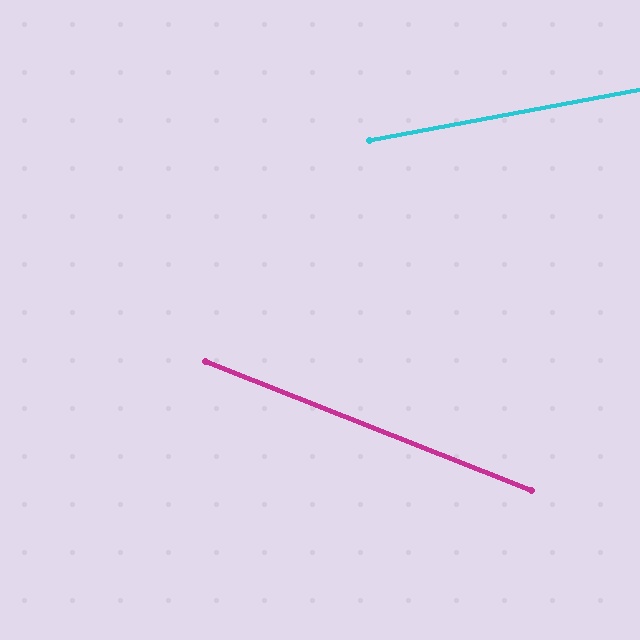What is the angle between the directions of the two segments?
Approximately 32 degrees.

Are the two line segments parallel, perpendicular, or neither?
Neither parallel nor perpendicular — they differ by about 32°.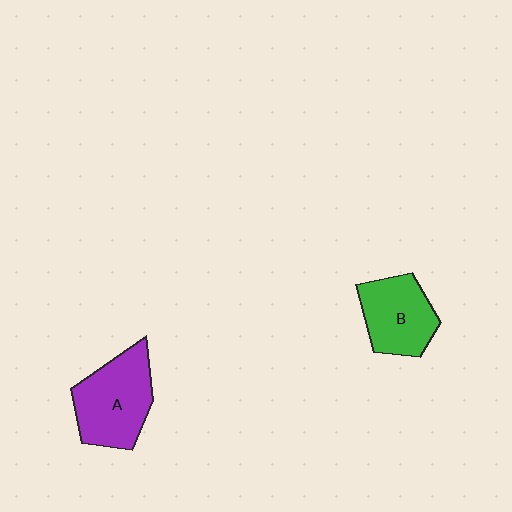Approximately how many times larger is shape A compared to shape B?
Approximately 1.2 times.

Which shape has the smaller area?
Shape B (green).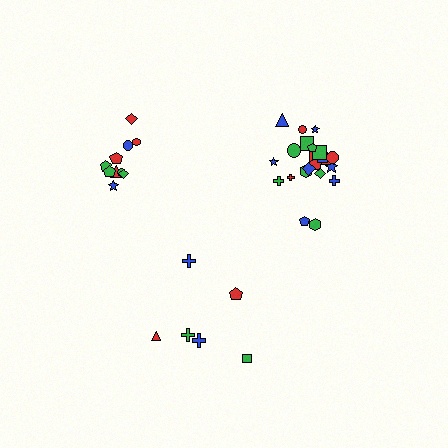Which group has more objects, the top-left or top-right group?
The top-right group.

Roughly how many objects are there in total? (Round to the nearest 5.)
Roughly 40 objects in total.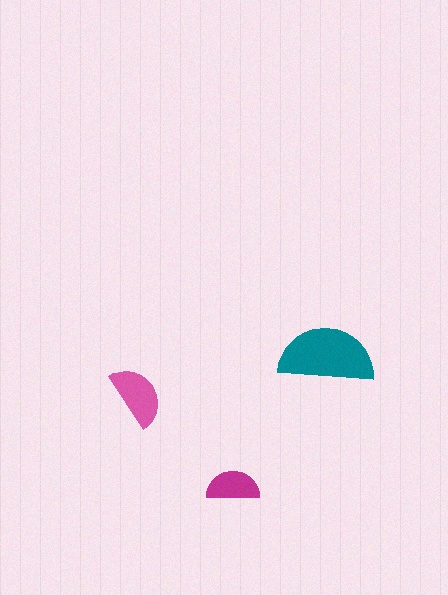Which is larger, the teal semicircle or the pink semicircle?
The teal one.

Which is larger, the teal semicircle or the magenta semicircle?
The teal one.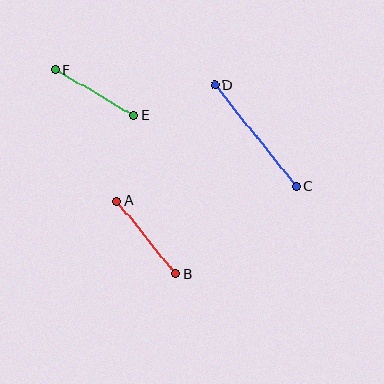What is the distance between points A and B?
The distance is approximately 94 pixels.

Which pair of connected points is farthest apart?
Points C and D are farthest apart.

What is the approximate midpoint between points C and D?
The midpoint is at approximately (255, 136) pixels.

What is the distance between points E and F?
The distance is approximately 91 pixels.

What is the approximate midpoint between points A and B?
The midpoint is at approximately (146, 238) pixels.